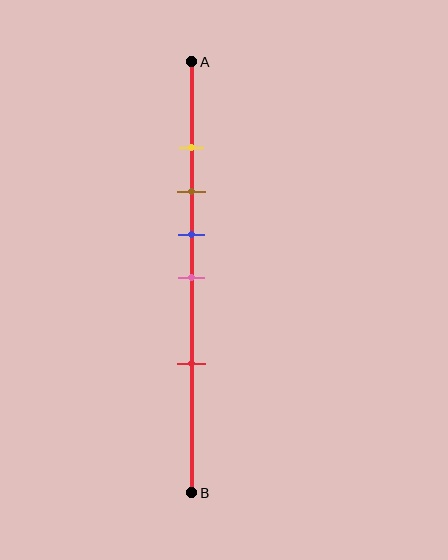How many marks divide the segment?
There are 5 marks dividing the segment.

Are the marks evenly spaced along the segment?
No, the marks are not evenly spaced.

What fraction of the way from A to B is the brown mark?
The brown mark is approximately 30% (0.3) of the way from A to B.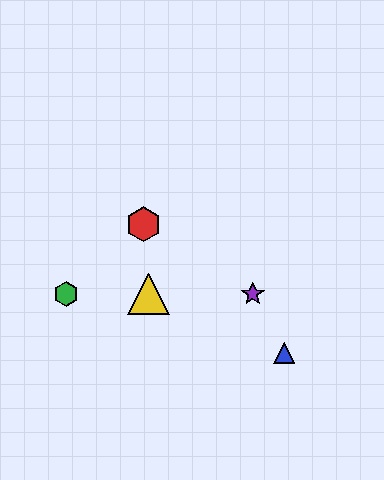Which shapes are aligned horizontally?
The green hexagon, the yellow triangle, the purple star are aligned horizontally.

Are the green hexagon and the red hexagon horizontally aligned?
No, the green hexagon is at y≈294 and the red hexagon is at y≈224.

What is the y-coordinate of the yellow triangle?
The yellow triangle is at y≈294.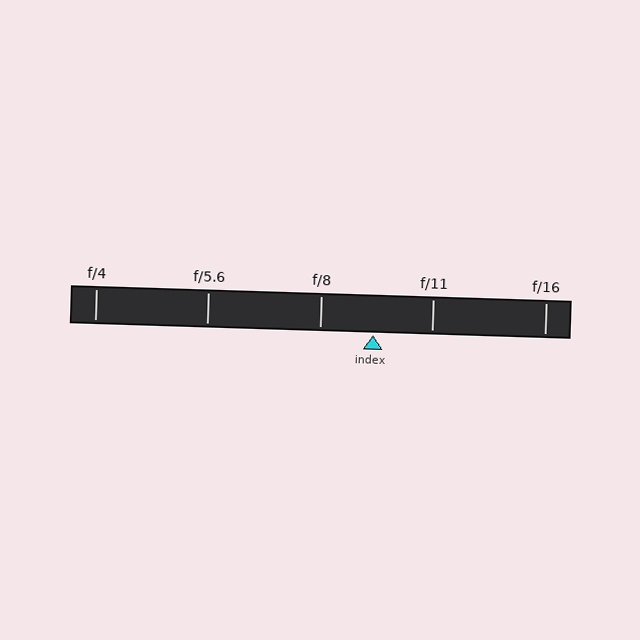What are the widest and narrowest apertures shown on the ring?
The widest aperture shown is f/4 and the narrowest is f/16.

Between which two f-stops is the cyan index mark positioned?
The index mark is between f/8 and f/11.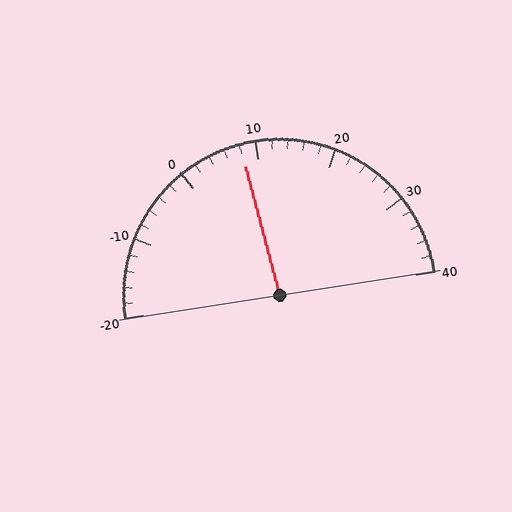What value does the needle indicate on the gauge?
The needle indicates approximately 8.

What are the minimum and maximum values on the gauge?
The gauge ranges from -20 to 40.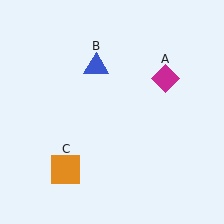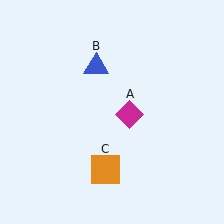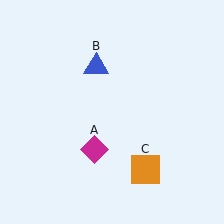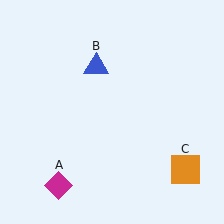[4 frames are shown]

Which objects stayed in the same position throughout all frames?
Blue triangle (object B) remained stationary.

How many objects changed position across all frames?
2 objects changed position: magenta diamond (object A), orange square (object C).